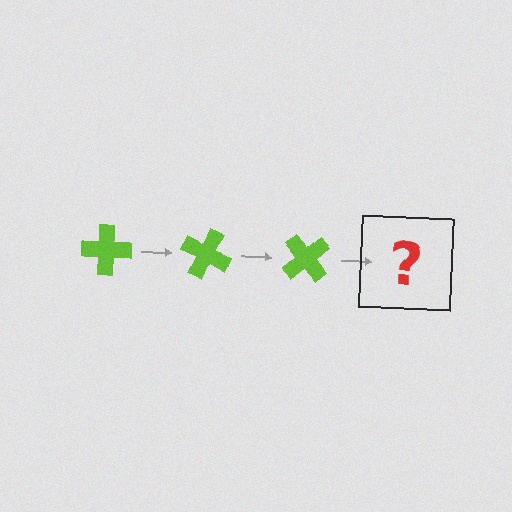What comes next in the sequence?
The next element should be a lime cross rotated 75 degrees.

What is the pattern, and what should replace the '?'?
The pattern is that the cross rotates 25 degrees each step. The '?' should be a lime cross rotated 75 degrees.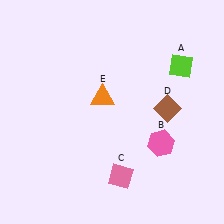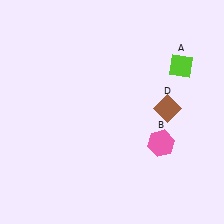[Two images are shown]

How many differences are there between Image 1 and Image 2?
There are 2 differences between the two images.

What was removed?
The orange triangle (E), the pink diamond (C) were removed in Image 2.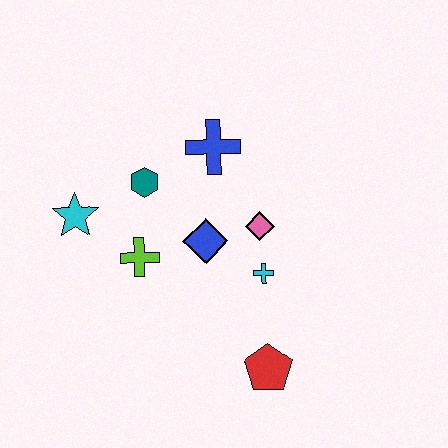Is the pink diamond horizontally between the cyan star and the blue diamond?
No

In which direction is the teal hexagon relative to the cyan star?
The teal hexagon is to the right of the cyan star.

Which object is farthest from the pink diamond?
The cyan star is farthest from the pink diamond.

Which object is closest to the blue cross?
The teal hexagon is closest to the blue cross.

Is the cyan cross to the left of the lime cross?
No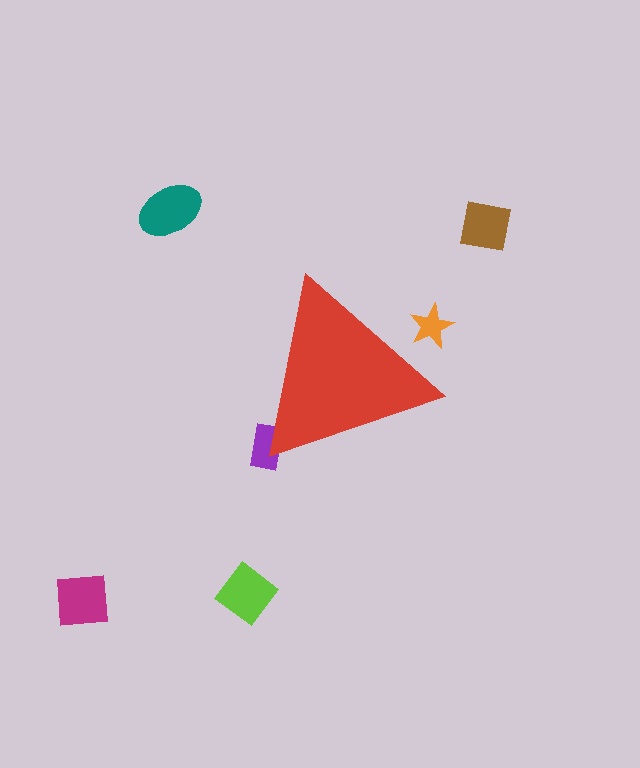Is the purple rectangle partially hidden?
Yes, the purple rectangle is partially hidden behind the red triangle.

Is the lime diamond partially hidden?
No, the lime diamond is fully visible.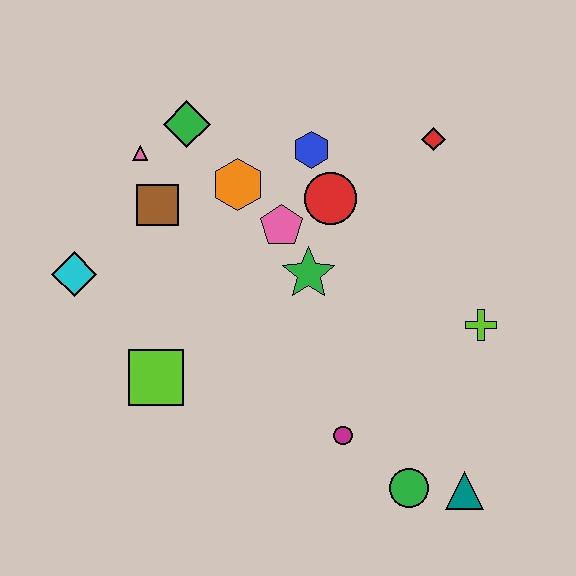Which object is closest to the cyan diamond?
The brown square is closest to the cyan diamond.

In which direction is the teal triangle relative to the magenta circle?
The teal triangle is to the right of the magenta circle.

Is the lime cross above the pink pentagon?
No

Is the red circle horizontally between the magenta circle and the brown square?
Yes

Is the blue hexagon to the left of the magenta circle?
Yes